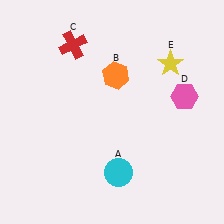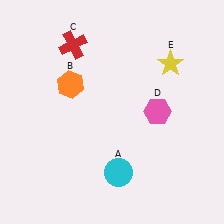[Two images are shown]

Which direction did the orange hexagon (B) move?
The orange hexagon (B) moved left.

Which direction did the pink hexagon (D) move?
The pink hexagon (D) moved left.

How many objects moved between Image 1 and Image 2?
2 objects moved between the two images.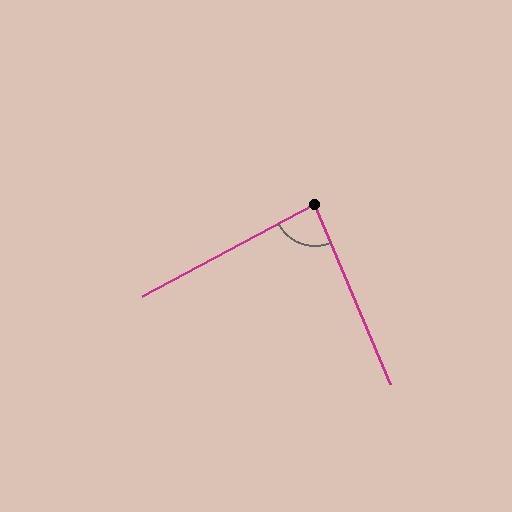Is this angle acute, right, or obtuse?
It is acute.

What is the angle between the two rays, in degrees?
Approximately 85 degrees.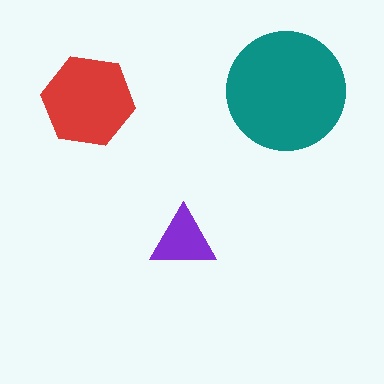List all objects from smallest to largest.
The purple triangle, the red hexagon, the teal circle.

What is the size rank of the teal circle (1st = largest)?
1st.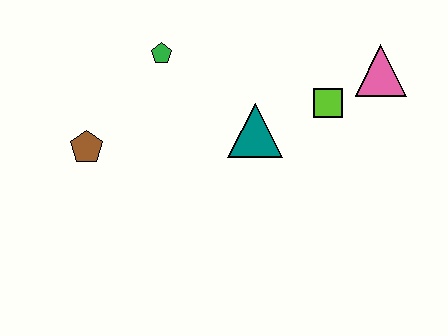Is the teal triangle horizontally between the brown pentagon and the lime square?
Yes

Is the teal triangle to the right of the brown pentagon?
Yes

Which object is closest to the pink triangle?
The lime square is closest to the pink triangle.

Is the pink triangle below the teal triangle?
No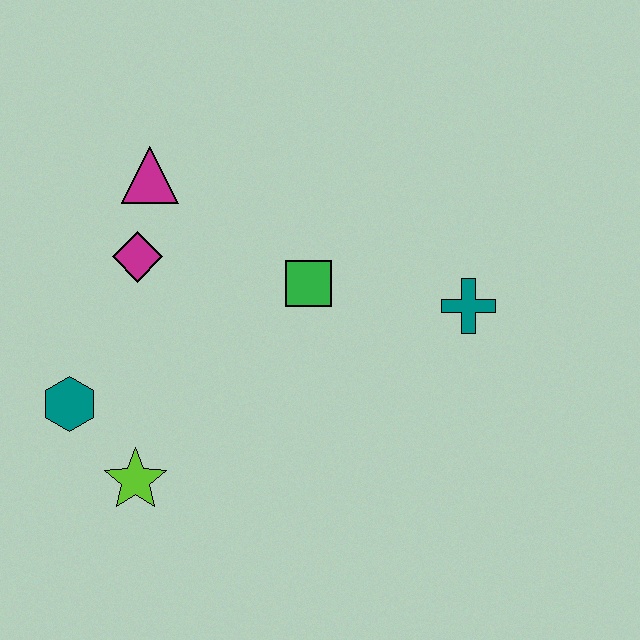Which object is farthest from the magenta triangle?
The teal cross is farthest from the magenta triangle.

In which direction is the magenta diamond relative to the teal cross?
The magenta diamond is to the left of the teal cross.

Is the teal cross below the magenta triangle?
Yes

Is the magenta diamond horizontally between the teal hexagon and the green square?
Yes